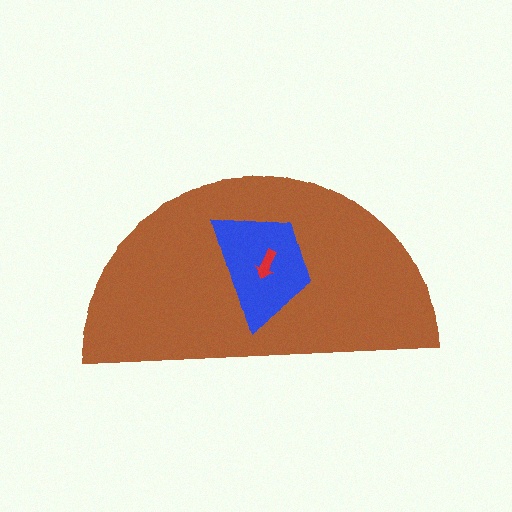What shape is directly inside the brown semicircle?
The blue trapezoid.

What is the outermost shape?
The brown semicircle.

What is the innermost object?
The red arrow.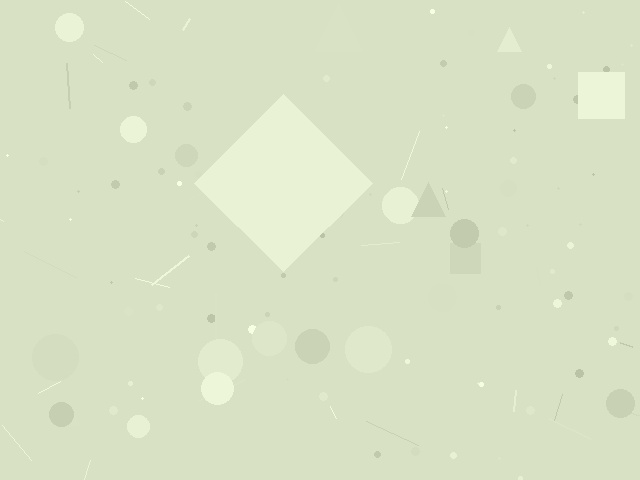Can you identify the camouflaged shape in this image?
The camouflaged shape is a diamond.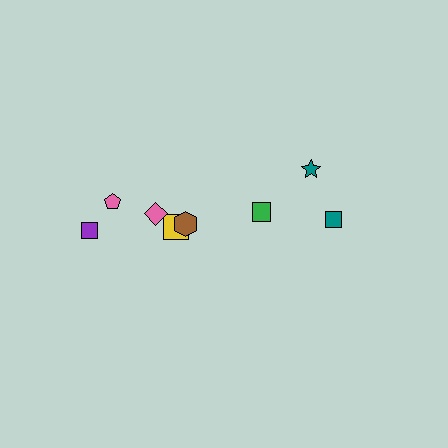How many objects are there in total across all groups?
There are 8 objects.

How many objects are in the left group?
There are 5 objects.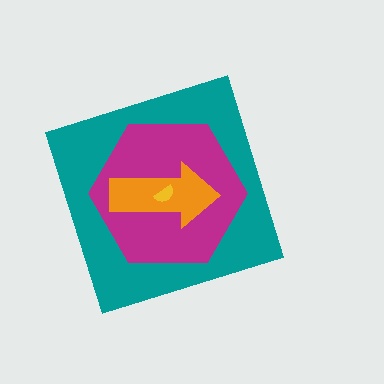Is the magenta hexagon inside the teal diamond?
Yes.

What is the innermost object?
The yellow semicircle.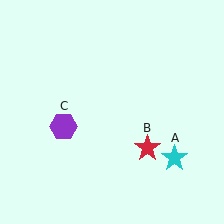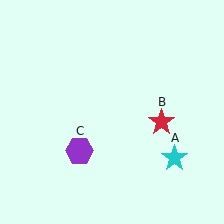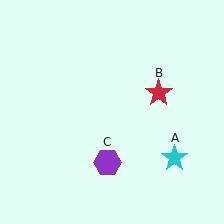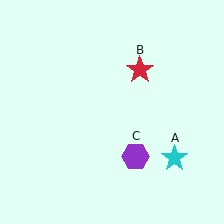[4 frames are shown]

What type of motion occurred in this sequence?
The red star (object B), purple hexagon (object C) rotated counterclockwise around the center of the scene.